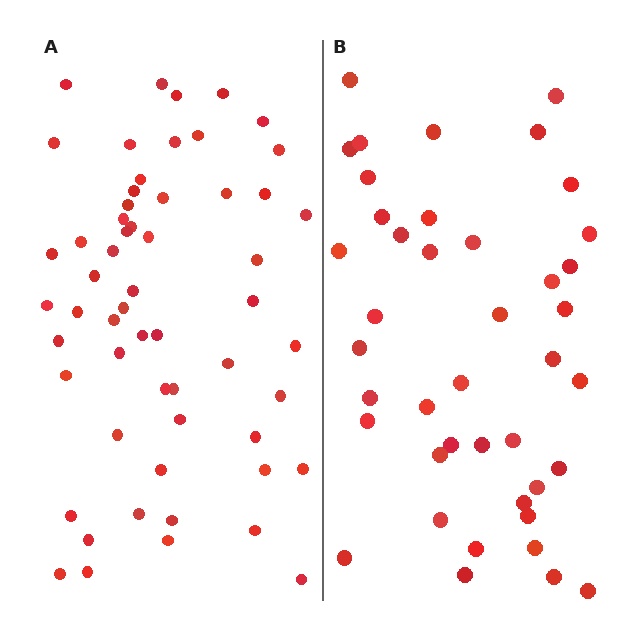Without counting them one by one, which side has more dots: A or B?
Region A (the left region) has more dots.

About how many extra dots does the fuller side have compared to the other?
Region A has approximately 15 more dots than region B.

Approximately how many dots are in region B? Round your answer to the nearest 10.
About 40 dots. (The exact count is 42, which rounds to 40.)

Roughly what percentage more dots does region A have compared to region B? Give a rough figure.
About 35% more.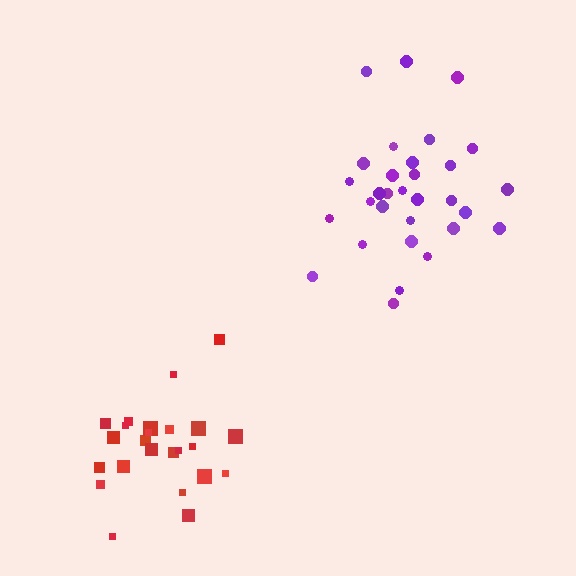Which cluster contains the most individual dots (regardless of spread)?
Purple (31).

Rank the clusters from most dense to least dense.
red, purple.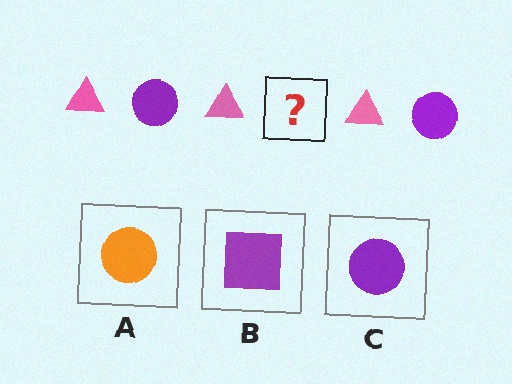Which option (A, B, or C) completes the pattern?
C.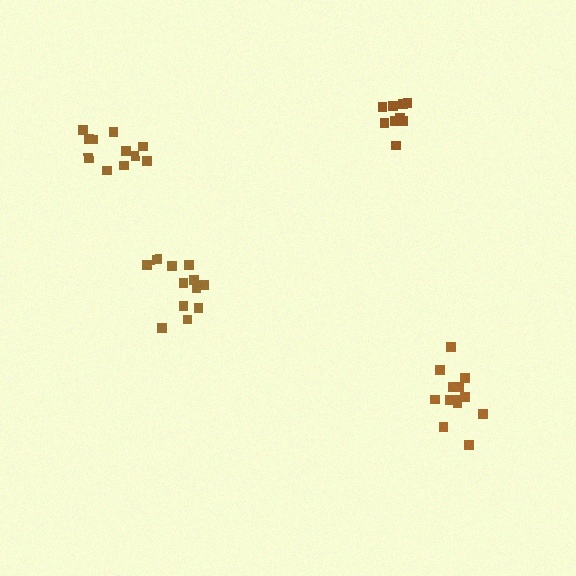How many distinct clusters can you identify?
There are 4 distinct clusters.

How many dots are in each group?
Group 1: 12 dots, Group 2: 13 dots, Group 3: 9 dots, Group 4: 11 dots (45 total).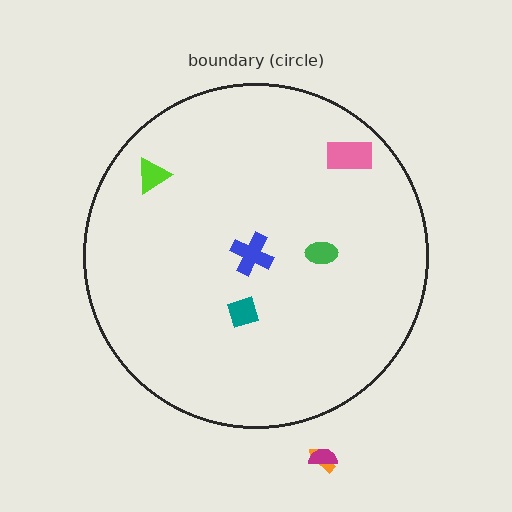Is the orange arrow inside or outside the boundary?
Outside.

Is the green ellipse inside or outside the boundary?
Inside.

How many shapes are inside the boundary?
5 inside, 2 outside.